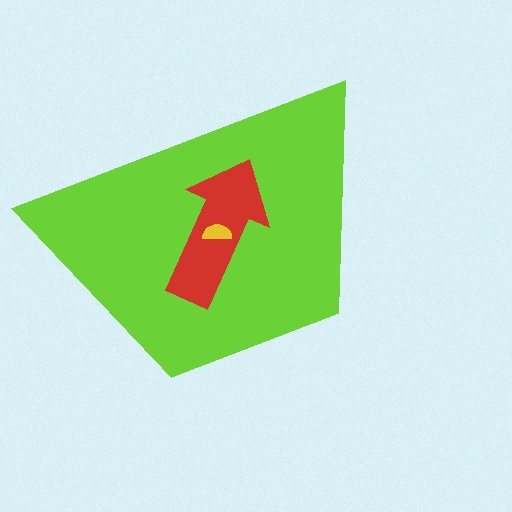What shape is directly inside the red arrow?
The yellow semicircle.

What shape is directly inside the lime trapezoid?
The red arrow.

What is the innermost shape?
The yellow semicircle.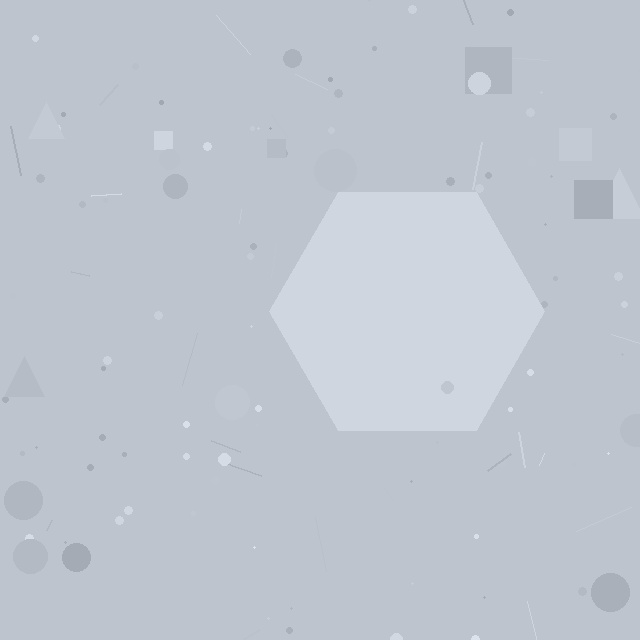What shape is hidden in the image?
A hexagon is hidden in the image.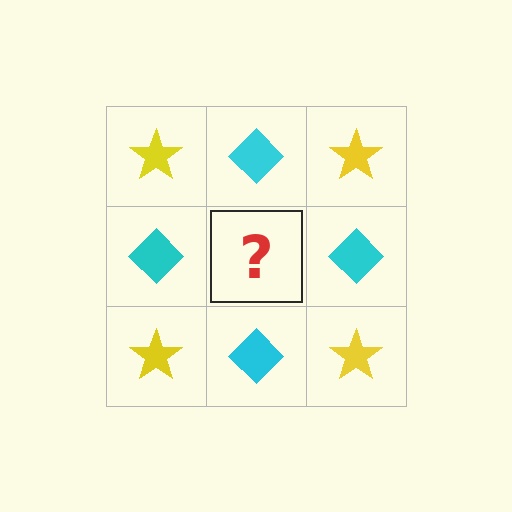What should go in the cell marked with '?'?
The missing cell should contain a yellow star.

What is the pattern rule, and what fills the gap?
The rule is that it alternates yellow star and cyan diamond in a checkerboard pattern. The gap should be filled with a yellow star.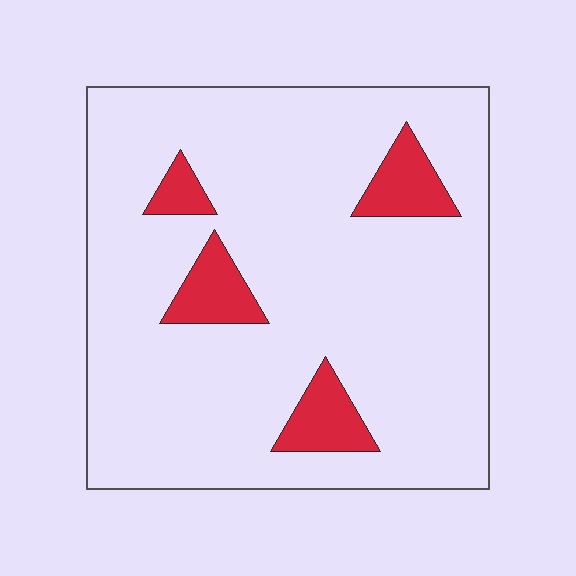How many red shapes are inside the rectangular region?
4.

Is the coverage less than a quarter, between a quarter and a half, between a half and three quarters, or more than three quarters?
Less than a quarter.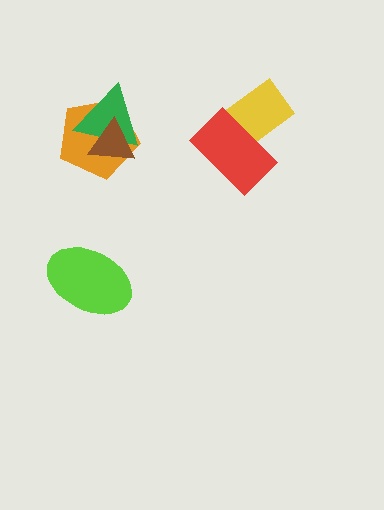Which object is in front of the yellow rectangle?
The red rectangle is in front of the yellow rectangle.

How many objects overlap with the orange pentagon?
2 objects overlap with the orange pentagon.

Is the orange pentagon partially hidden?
Yes, it is partially covered by another shape.